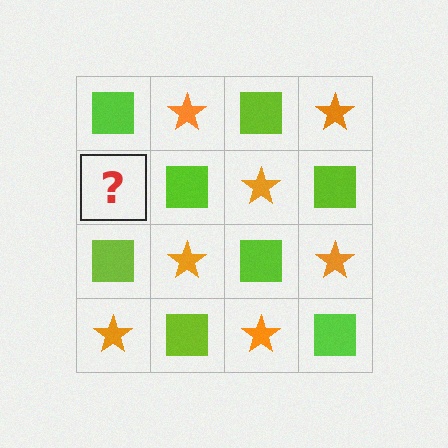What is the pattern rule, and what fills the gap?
The rule is that it alternates lime square and orange star in a checkerboard pattern. The gap should be filled with an orange star.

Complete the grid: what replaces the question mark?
The question mark should be replaced with an orange star.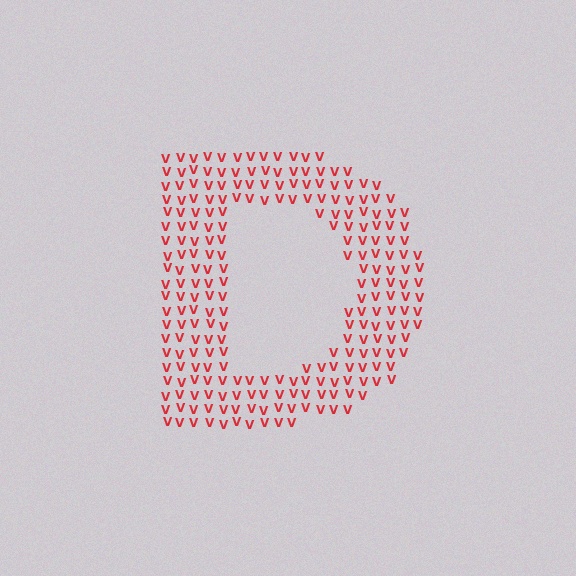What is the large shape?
The large shape is the letter D.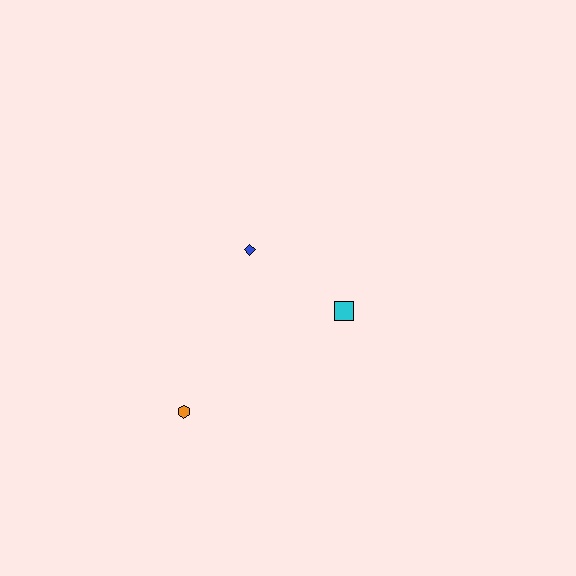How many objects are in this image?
There are 3 objects.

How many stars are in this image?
There are no stars.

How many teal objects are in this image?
There are no teal objects.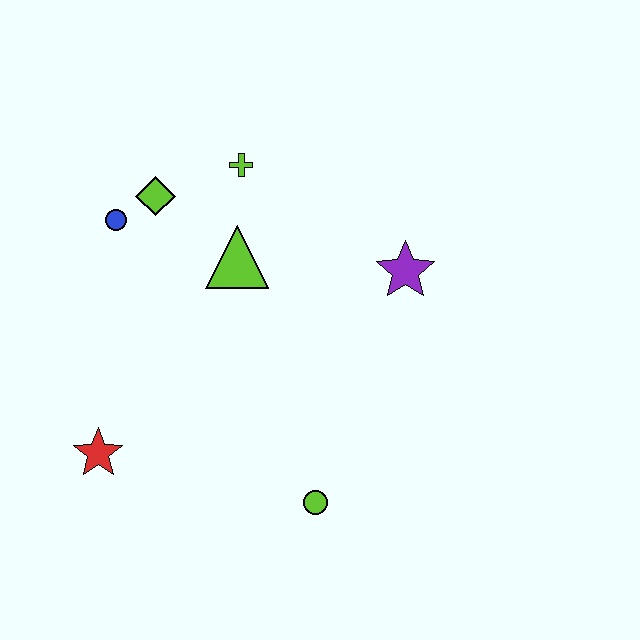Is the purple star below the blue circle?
Yes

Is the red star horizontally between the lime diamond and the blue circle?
No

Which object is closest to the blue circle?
The lime diamond is closest to the blue circle.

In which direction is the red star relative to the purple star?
The red star is to the left of the purple star.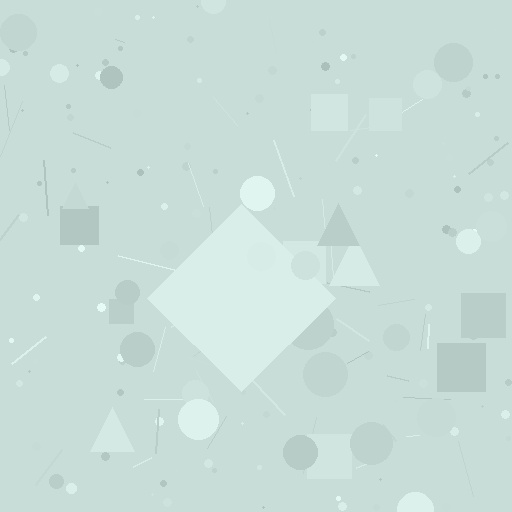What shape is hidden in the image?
A diamond is hidden in the image.